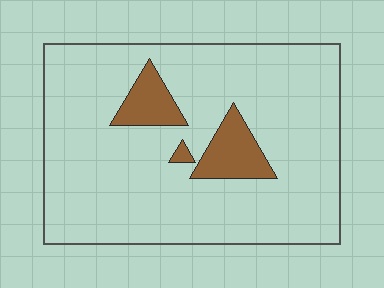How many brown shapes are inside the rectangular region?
3.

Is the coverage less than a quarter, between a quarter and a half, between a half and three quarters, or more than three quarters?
Less than a quarter.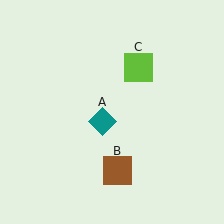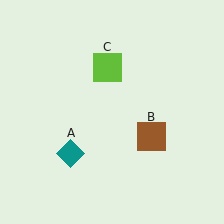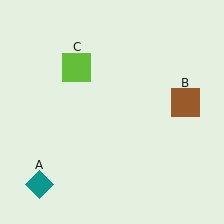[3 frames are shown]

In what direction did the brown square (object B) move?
The brown square (object B) moved up and to the right.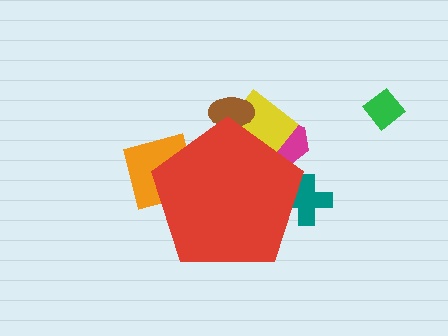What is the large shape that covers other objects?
A red pentagon.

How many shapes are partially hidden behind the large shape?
5 shapes are partially hidden.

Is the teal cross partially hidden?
Yes, the teal cross is partially hidden behind the red pentagon.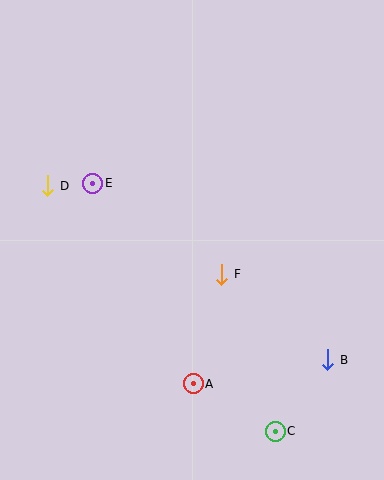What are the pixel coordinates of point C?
Point C is at (275, 431).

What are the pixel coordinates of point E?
Point E is at (93, 183).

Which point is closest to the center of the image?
Point F at (222, 274) is closest to the center.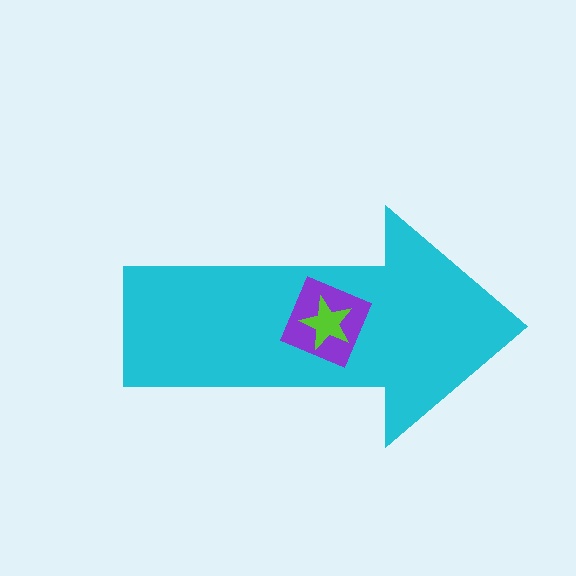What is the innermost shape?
The lime star.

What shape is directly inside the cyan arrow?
The purple square.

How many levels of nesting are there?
3.